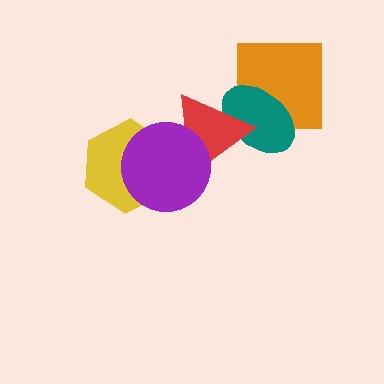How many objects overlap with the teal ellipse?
2 objects overlap with the teal ellipse.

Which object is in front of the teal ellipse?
The red triangle is in front of the teal ellipse.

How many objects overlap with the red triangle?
2 objects overlap with the red triangle.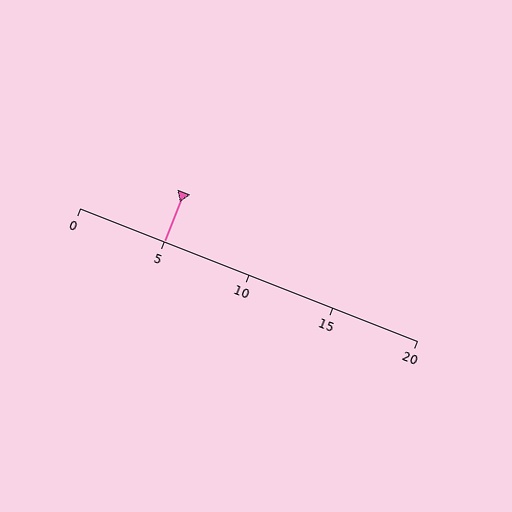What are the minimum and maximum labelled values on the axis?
The axis runs from 0 to 20.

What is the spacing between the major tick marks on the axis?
The major ticks are spaced 5 apart.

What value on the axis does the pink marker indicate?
The marker indicates approximately 5.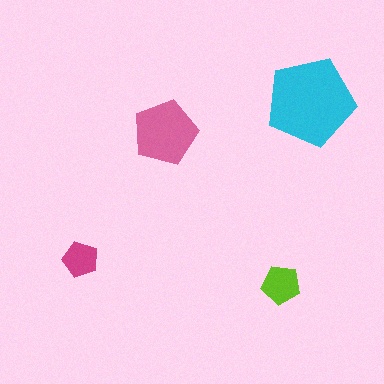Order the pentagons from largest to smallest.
the cyan one, the pink one, the lime one, the magenta one.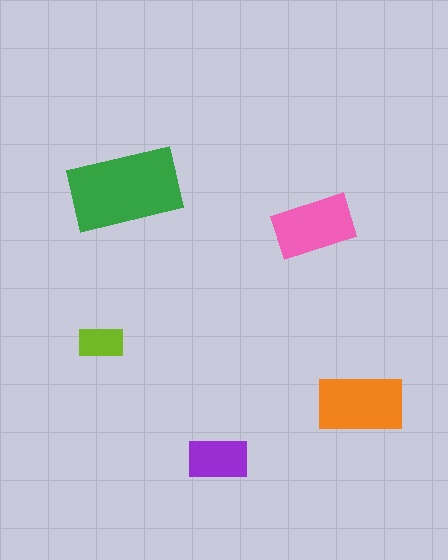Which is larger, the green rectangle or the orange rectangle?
The green one.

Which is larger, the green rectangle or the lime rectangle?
The green one.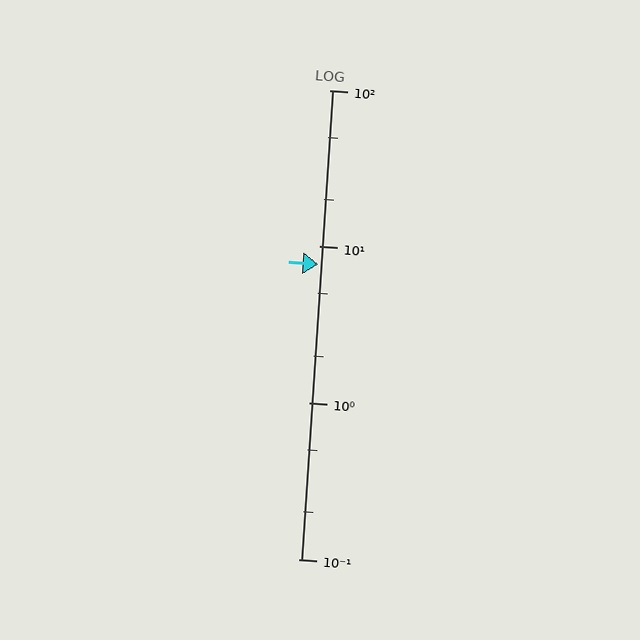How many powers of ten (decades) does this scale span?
The scale spans 3 decades, from 0.1 to 100.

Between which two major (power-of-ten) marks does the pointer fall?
The pointer is between 1 and 10.